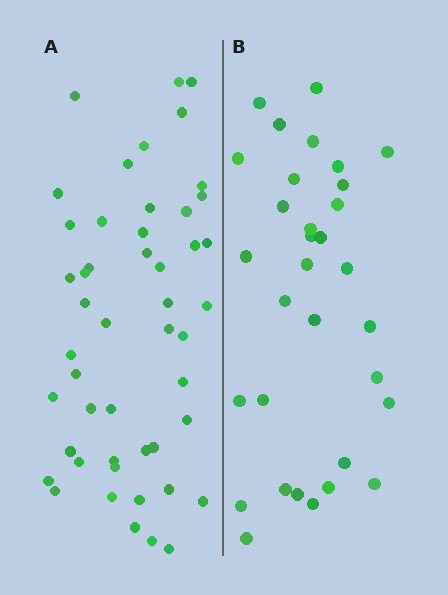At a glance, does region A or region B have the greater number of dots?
Region A (the left region) has more dots.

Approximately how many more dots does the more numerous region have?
Region A has approximately 15 more dots than region B.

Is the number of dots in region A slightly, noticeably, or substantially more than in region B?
Region A has substantially more. The ratio is roughly 1.5 to 1.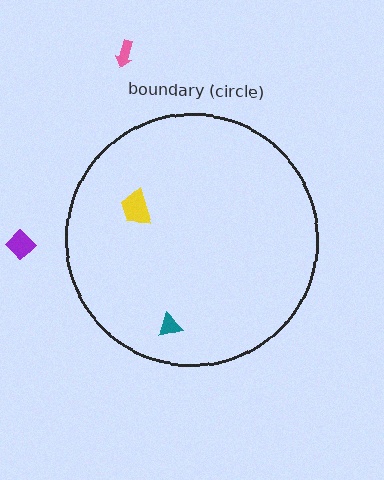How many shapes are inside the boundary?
2 inside, 2 outside.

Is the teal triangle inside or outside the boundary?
Inside.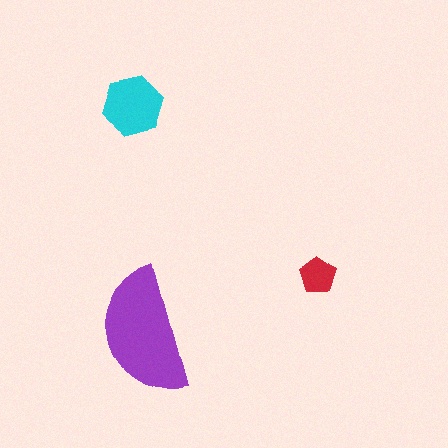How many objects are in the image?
There are 3 objects in the image.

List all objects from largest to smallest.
The purple semicircle, the cyan hexagon, the red pentagon.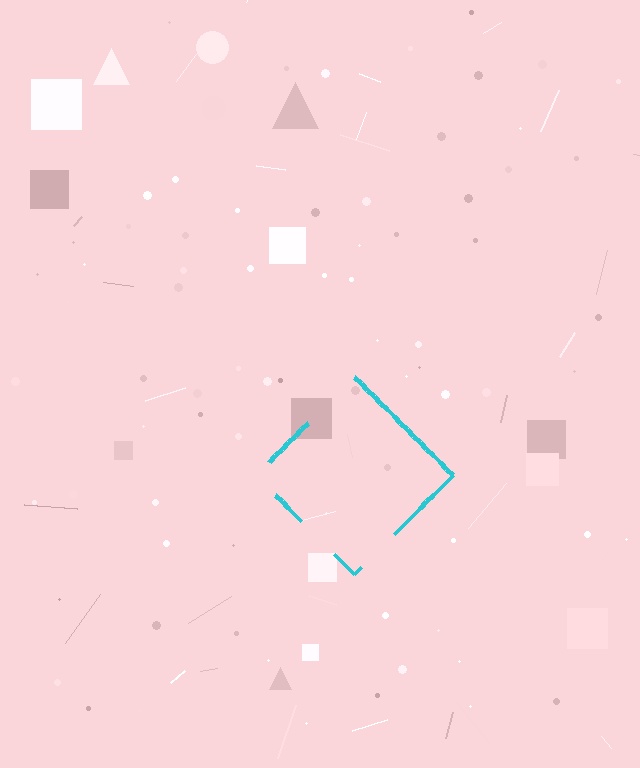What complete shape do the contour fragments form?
The contour fragments form a diamond.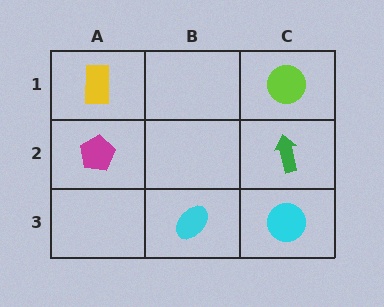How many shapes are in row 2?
2 shapes.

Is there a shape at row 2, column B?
No, that cell is empty.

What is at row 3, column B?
A cyan ellipse.